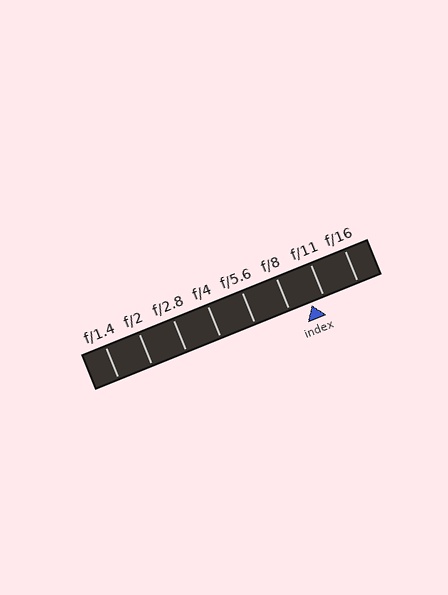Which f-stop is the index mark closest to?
The index mark is closest to f/11.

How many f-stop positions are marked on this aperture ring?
There are 8 f-stop positions marked.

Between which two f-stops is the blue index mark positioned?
The index mark is between f/8 and f/11.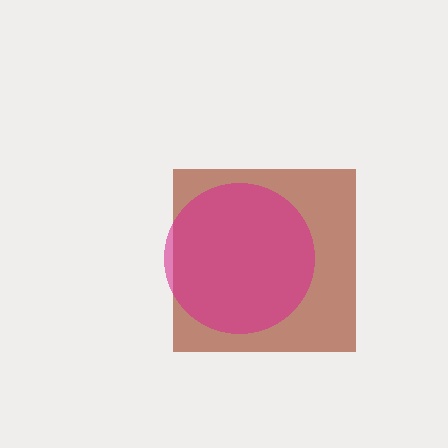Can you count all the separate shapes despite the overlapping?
Yes, there are 2 separate shapes.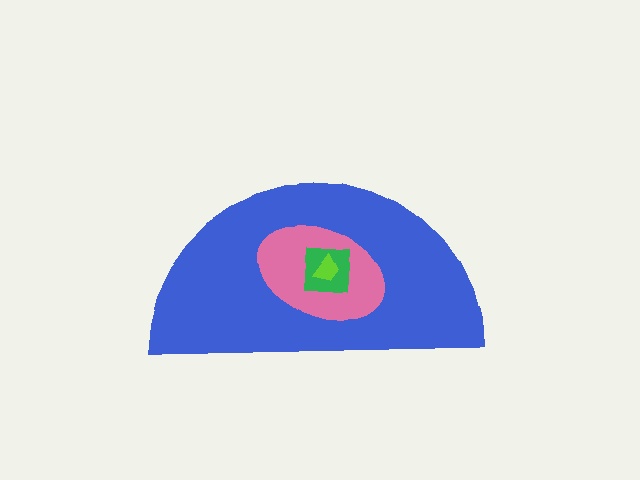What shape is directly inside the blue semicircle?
The pink ellipse.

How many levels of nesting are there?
4.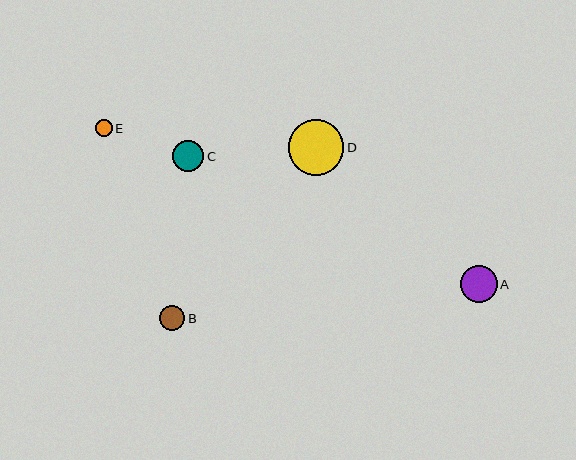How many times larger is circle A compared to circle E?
Circle A is approximately 2.2 times the size of circle E.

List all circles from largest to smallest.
From largest to smallest: D, A, C, B, E.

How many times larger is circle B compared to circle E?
Circle B is approximately 1.6 times the size of circle E.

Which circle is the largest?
Circle D is the largest with a size of approximately 56 pixels.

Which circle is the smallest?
Circle E is the smallest with a size of approximately 16 pixels.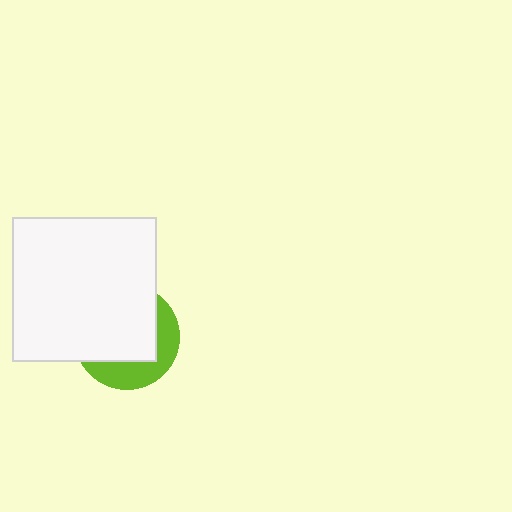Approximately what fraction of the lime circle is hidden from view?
Roughly 65% of the lime circle is hidden behind the white square.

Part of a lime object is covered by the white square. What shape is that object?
It is a circle.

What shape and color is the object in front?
The object in front is a white square.